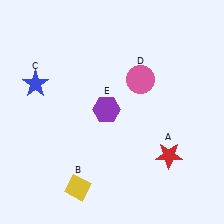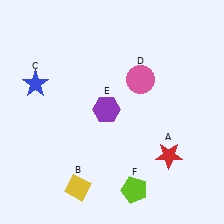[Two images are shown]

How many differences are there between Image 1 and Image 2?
There is 1 difference between the two images.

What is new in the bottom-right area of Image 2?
A lime pentagon (F) was added in the bottom-right area of Image 2.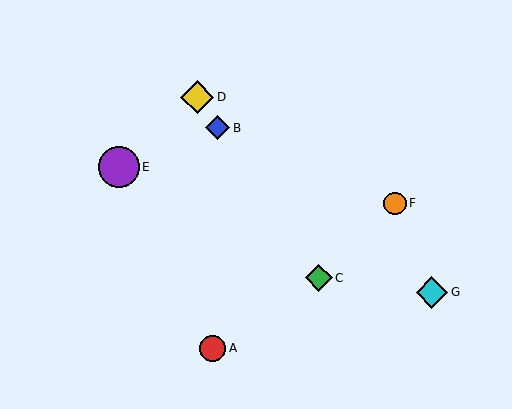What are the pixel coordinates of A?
Object A is at (213, 348).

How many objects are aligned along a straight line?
3 objects (B, C, D) are aligned along a straight line.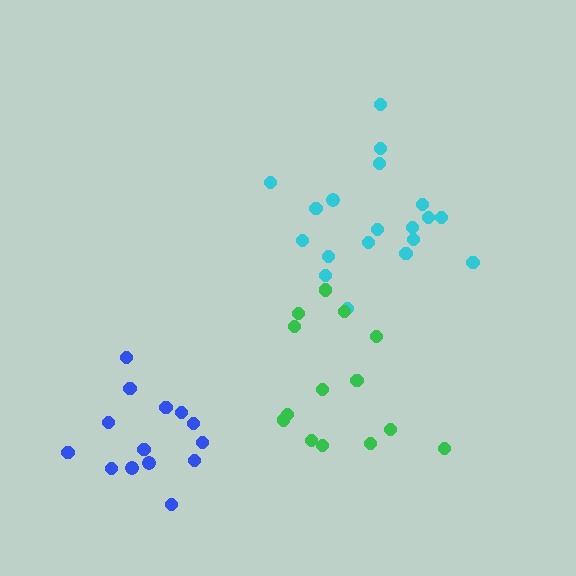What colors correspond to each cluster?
The clusters are colored: blue, cyan, green.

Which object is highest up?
The cyan cluster is topmost.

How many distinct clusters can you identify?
There are 3 distinct clusters.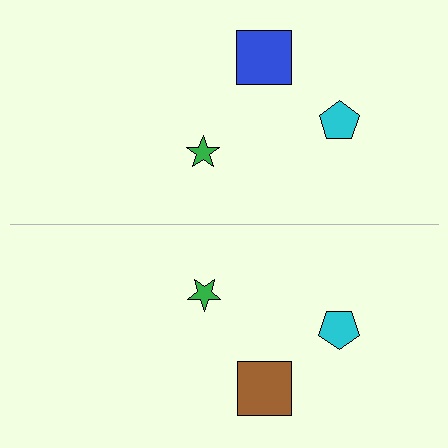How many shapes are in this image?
There are 6 shapes in this image.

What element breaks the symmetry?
The brown square on the bottom side breaks the symmetry — its mirror counterpart is blue.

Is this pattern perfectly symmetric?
No, the pattern is not perfectly symmetric. The brown square on the bottom side breaks the symmetry — its mirror counterpart is blue.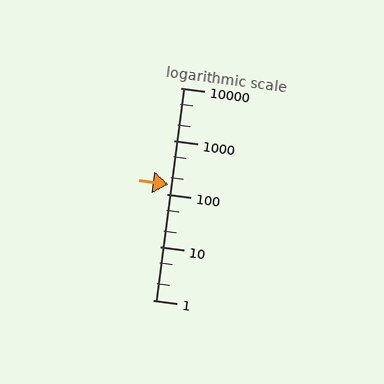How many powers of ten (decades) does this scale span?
The scale spans 4 decades, from 1 to 10000.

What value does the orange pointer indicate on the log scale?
The pointer indicates approximately 150.